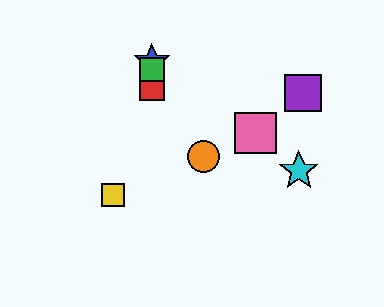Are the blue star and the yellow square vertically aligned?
No, the blue star is at x≈152 and the yellow square is at x≈113.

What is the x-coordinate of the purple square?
The purple square is at x≈303.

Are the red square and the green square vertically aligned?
Yes, both are at x≈152.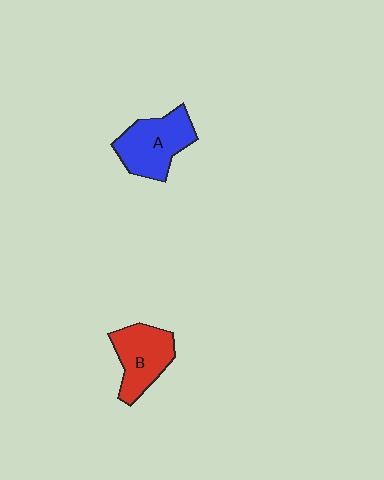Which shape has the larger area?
Shape A (blue).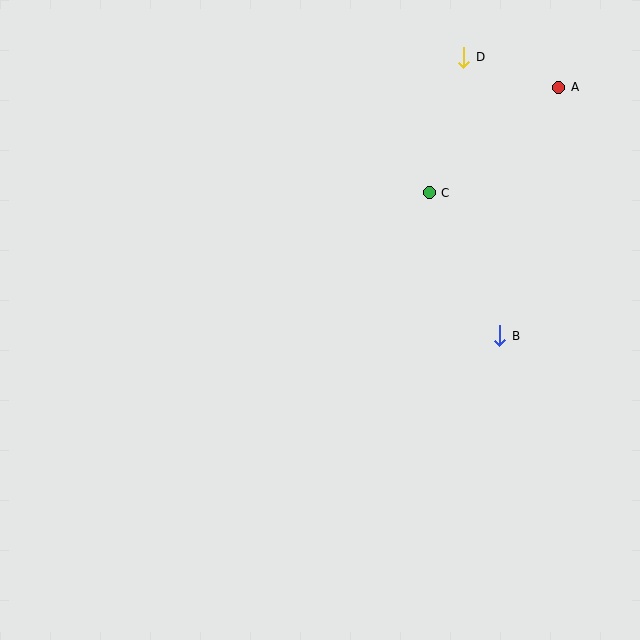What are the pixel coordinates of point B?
Point B is at (500, 336).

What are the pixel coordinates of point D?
Point D is at (464, 57).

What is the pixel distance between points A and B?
The distance between A and B is 255 pixels.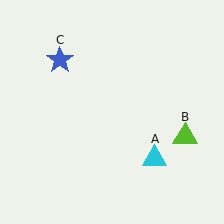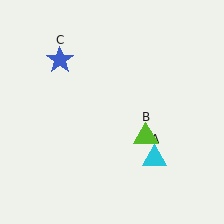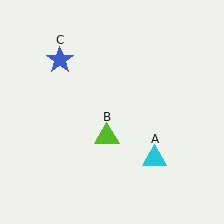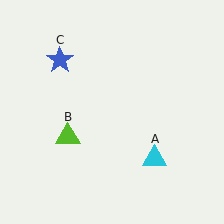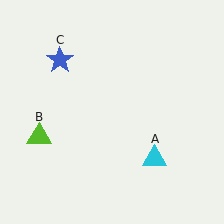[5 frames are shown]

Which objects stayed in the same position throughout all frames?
Cyan triangle (object A) and blue star (object C) remained stationary.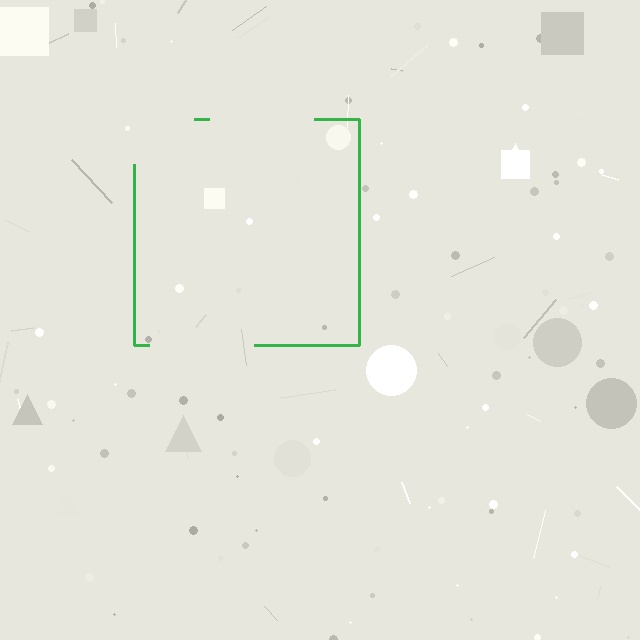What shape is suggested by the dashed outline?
The dashed outline suggests a square.